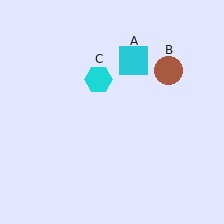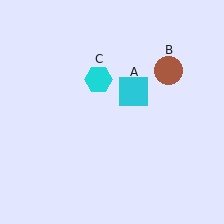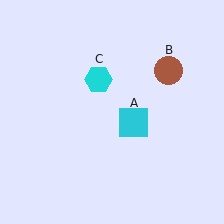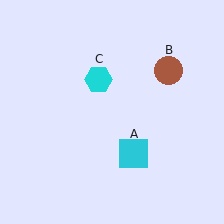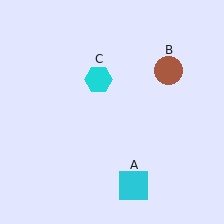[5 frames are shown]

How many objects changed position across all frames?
1 object changed position: cyan square (object A).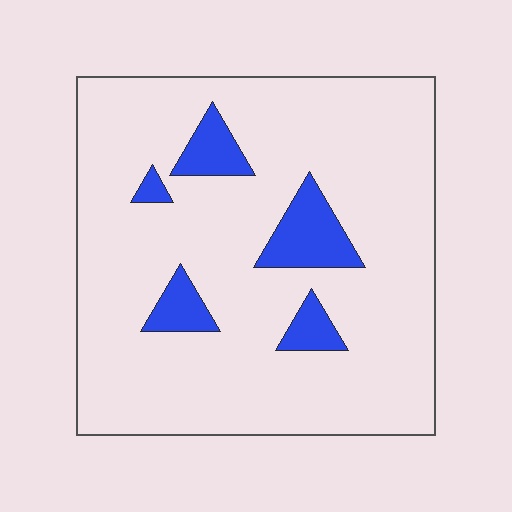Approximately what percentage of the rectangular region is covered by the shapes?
Approximately 10%.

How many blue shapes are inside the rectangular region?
5.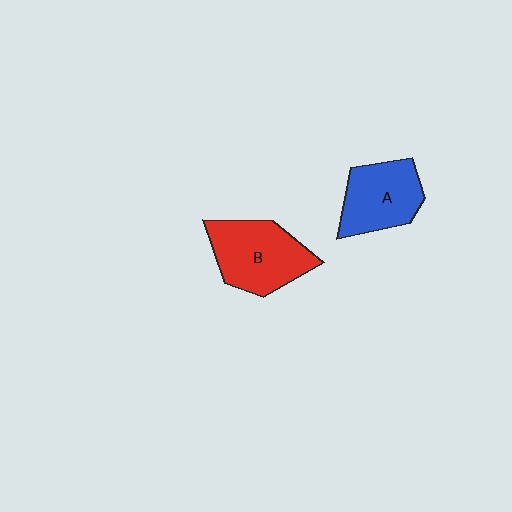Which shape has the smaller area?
Shape A (blue).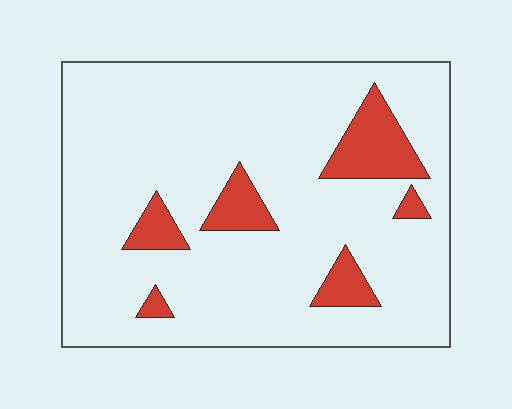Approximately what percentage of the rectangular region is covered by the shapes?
Approximately 15%.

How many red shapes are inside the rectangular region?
6.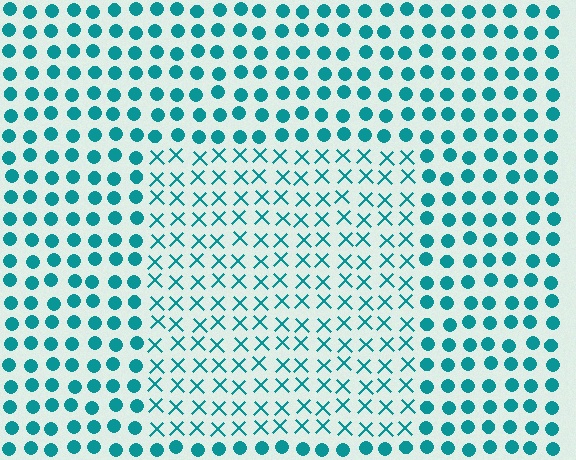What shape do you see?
I see a rectangle.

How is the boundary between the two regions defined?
The boundary is defined by a change in element shape: X marks inside vs. circles outside. All elements share the same color and spacing.